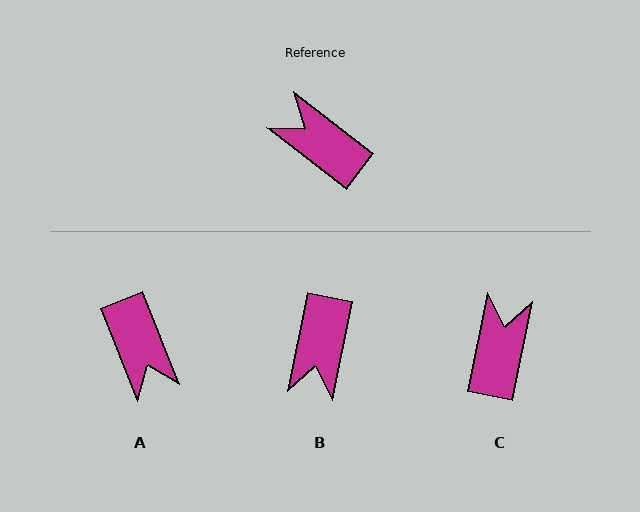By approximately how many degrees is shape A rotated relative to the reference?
Approximately 150 degrees counter-clockwise.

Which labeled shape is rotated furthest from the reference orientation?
A, about 150 degrees away.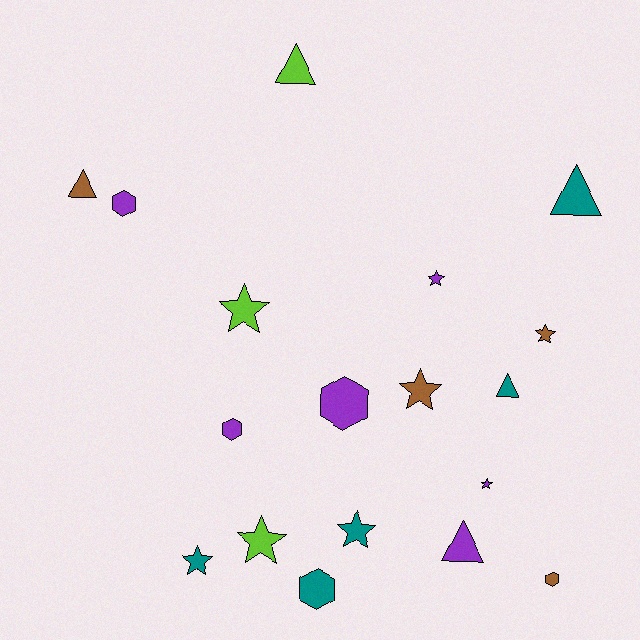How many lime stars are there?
There are 2 lime stars.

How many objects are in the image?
There are 18 objects.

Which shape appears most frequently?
Star, with 8 objects.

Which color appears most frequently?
Purple, with 6 objects.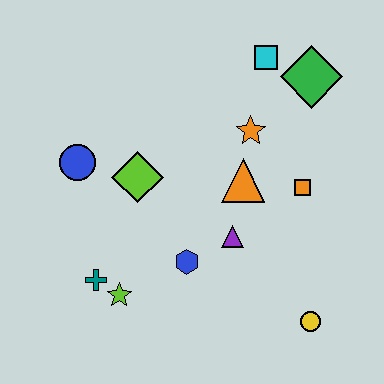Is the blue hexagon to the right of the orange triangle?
No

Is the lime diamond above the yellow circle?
Yes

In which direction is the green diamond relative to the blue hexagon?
The green diamond is above the blue hexagon.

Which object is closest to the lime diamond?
The blue circle is closest to the lime diamond.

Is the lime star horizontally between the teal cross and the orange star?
Yes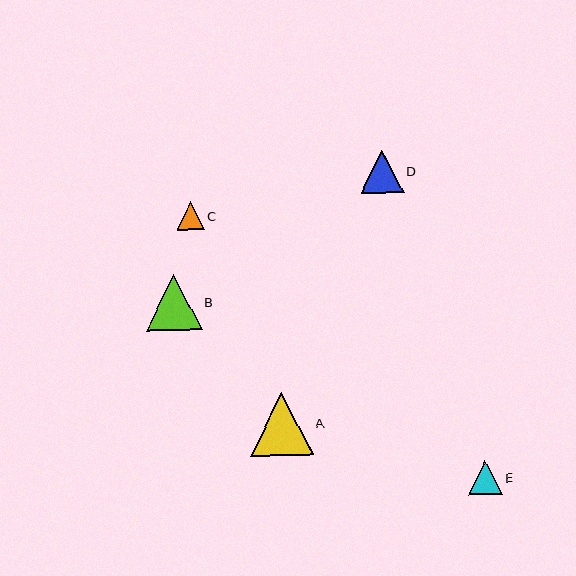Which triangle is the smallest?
Triangle C is the smallest with a size of approximately 28 pixels.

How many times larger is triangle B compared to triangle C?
Triangle B is approximately 2.0 times the size of triangle C.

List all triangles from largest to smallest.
From largest to smallest: A, B, D, E, C.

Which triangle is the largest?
Triangle A is the largest with a size of approximately 62 pixels.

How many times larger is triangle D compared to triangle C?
Triangle D is approximately 1.5 times the size of triangle C.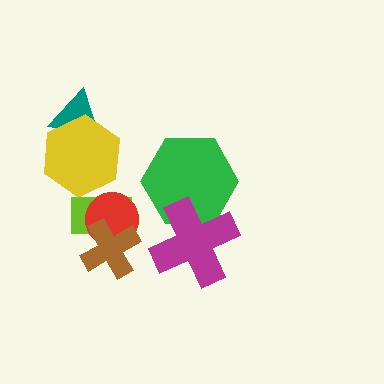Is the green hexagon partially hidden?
Yes, it is partially covered by another shape.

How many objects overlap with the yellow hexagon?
2 objects overlap with the yellow hexagon.